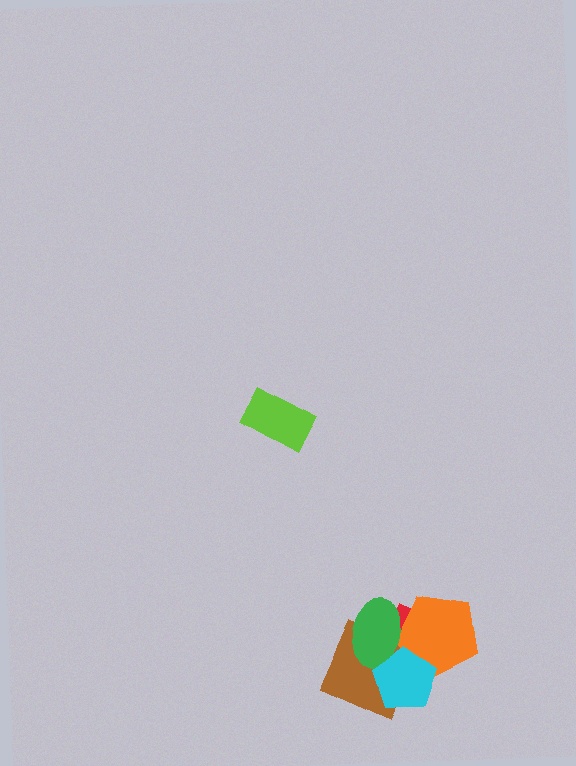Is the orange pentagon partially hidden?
Yes, it is partially covered by another shape.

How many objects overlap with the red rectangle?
4 objects overlap with the red rectangle.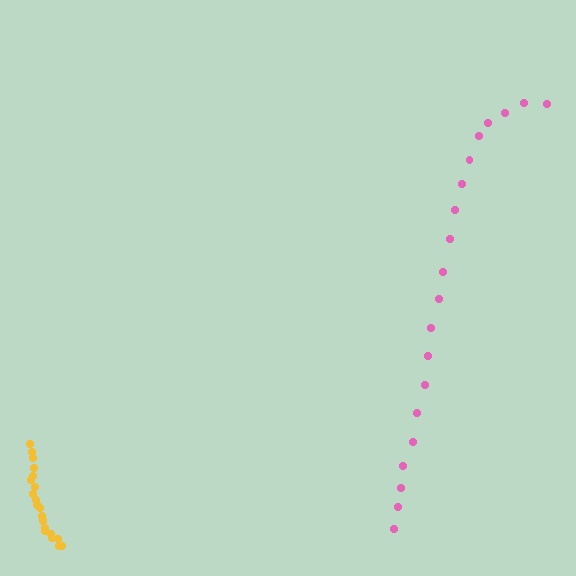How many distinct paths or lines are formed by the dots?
There are 2 distinct paths.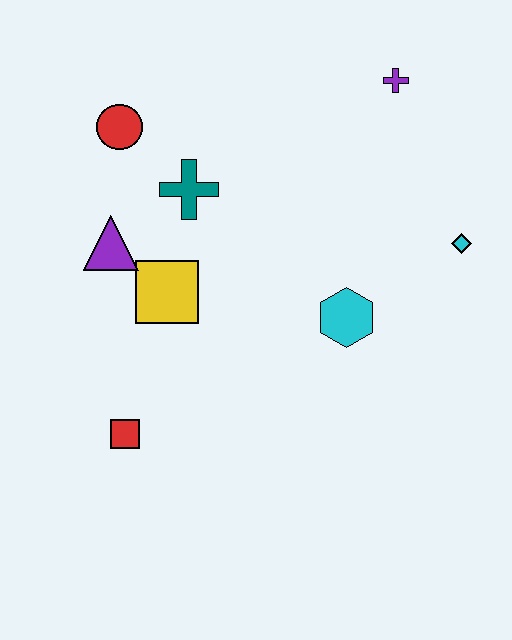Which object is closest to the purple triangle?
The yellow square is closest to the purple triangle.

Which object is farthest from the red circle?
The cyan diamond is farthest from the red circle.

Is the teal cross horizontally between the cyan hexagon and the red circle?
Yes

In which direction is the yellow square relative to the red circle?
The yellow square is below the red circle.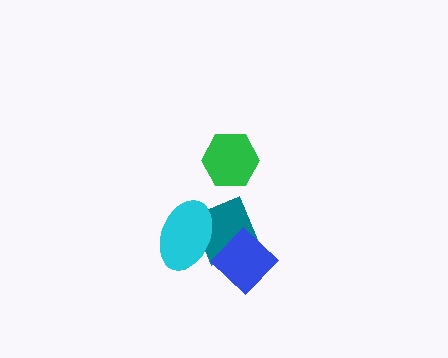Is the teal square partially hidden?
Yes, it is partially covered by another shape.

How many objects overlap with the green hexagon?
0 objects overlap with the green hexagon.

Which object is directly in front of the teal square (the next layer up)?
The blue diamond is directly in front of the teal square.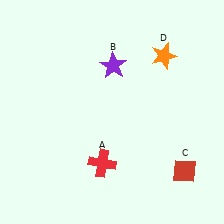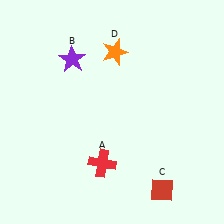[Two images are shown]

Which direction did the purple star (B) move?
The purple star (B) moved left.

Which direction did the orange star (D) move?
The orange star (D) moved left.